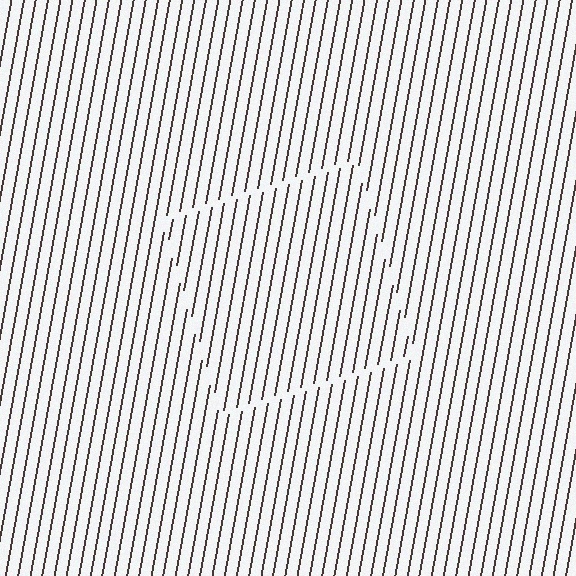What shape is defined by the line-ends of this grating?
An illusory square. The interior of the shape contains the same grating, shifted by half a period — the contour is defined by the phase discontinuity where line-ends from the inner and outer gratings abut.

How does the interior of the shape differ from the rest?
The interior of the shape contains the same grating, shifted by half a period — the contour is defined by the phase discontinuity where line-ends from the inner and outer gratings abut.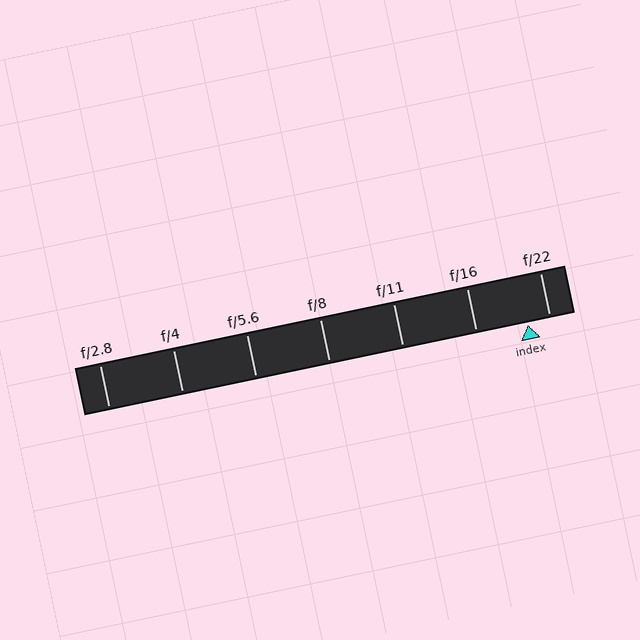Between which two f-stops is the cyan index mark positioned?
The index mark is between f/16 and f/22.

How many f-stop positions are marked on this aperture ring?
There are 7 f-stop positions marked.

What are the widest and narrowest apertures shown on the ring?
The widest aperture shown is f/2.8 and the narrowest is f/22.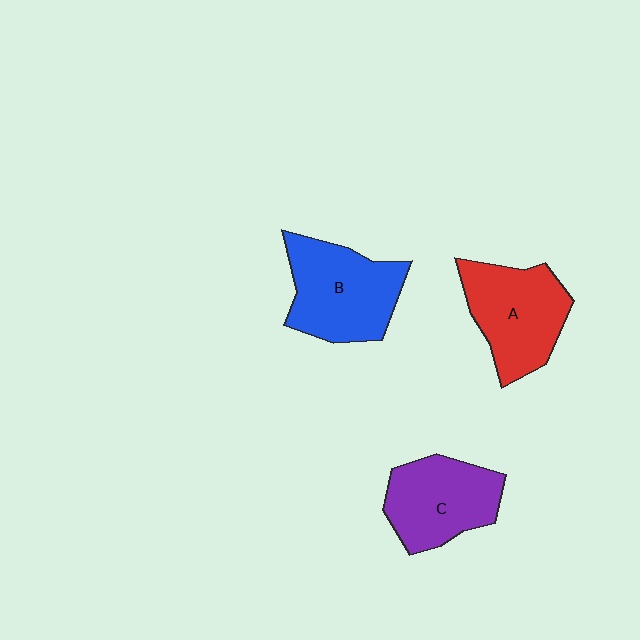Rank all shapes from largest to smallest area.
From largest to smallest: B (blue), A (red), C (purple).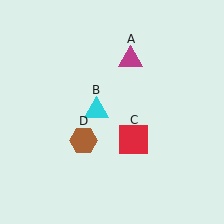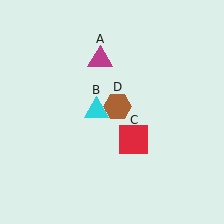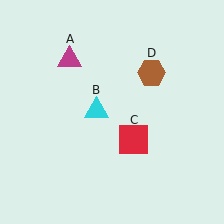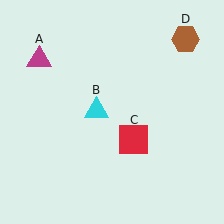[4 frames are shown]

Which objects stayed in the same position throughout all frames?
Cyan triangle (object B) and red square (object C) remained stationary.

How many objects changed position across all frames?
2 objects changed position: magenta triangle (object A), brown hexagon (object D).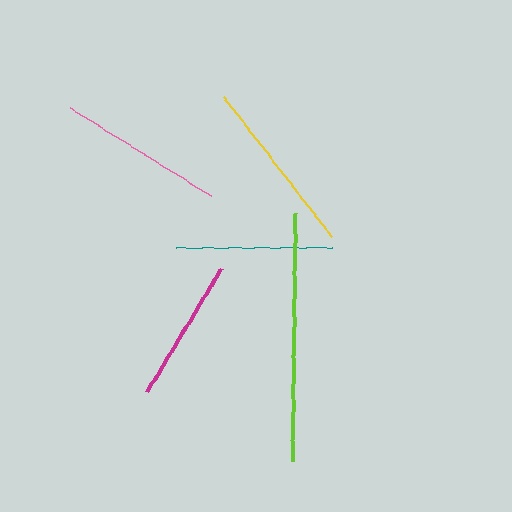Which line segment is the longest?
The lime line is the longest at approximately 247 pixels.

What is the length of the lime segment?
The lime segment is approximately 247 pixels long.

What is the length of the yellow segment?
The yellow segment is approximately 177 pixels long.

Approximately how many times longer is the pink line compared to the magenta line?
The pink line is approximately 1.2 times the length of the magenta line.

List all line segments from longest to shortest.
From longest to shortest: lime, yellow, pink, teal, magenta.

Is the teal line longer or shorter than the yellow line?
The yellow line is longer than the teal line.